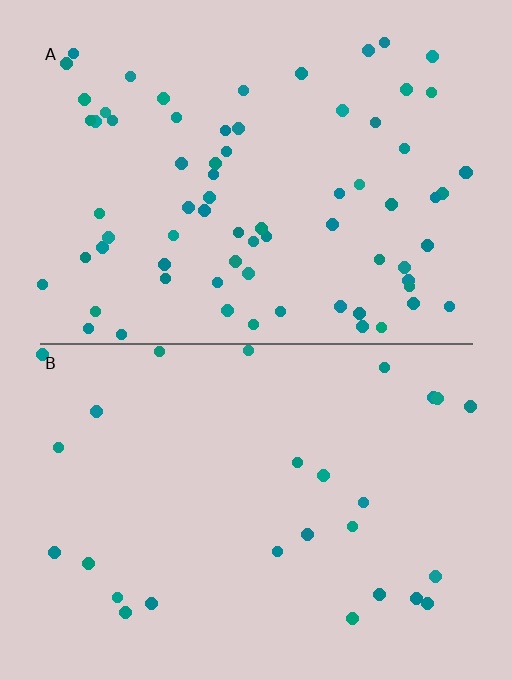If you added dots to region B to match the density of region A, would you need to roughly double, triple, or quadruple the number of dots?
Approximately triple.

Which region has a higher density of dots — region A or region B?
A (the top).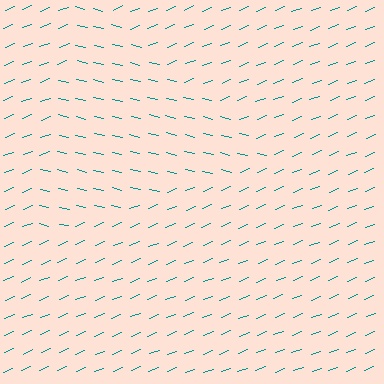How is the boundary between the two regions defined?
The boundary is defined purely by a change in line orientation (approximately 35 degrees difference). All lines are the same color and thickness.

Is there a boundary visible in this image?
Yes, there is a texture boundary formed by a change in line orientation.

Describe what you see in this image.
The image is filled with small teal line segments. A triangle region in the image has lines oriented differently from the surrounding lines, creating a visible texture boundary.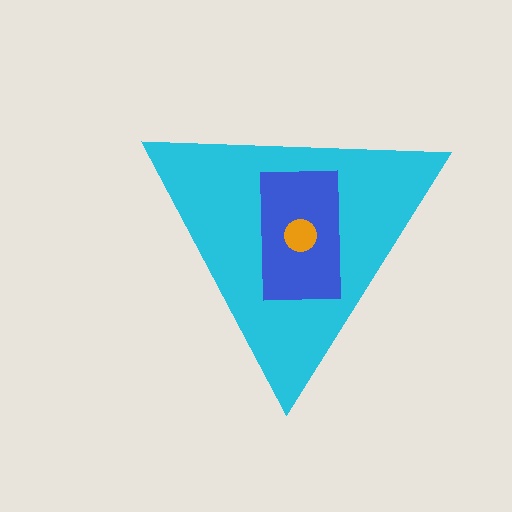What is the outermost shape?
The cyan triangle.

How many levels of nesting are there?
3.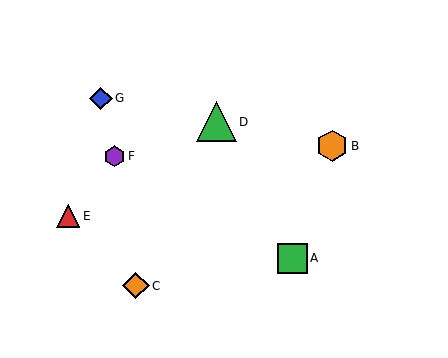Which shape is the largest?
The green triangle (labeled D) is the largest.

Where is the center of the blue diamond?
The center of the blue diamond is at (101, 98).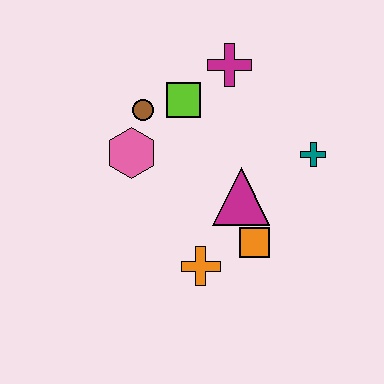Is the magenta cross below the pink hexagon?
No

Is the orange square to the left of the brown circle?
No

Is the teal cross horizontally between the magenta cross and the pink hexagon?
No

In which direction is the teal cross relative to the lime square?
The teal cross is to the right of the lime square.